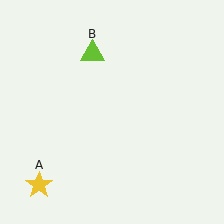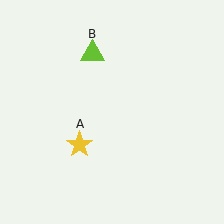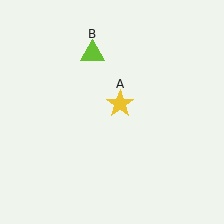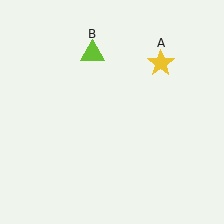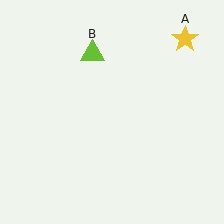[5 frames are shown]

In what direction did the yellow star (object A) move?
The yellow star (object A) moved up and to the right.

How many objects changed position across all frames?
1 object changed position: yellow star (object A).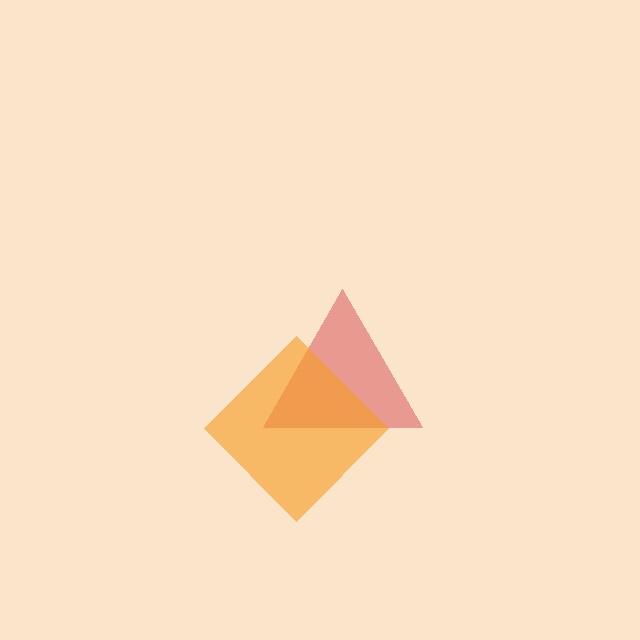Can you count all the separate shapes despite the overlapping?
Yes, there are 2 separate shapes.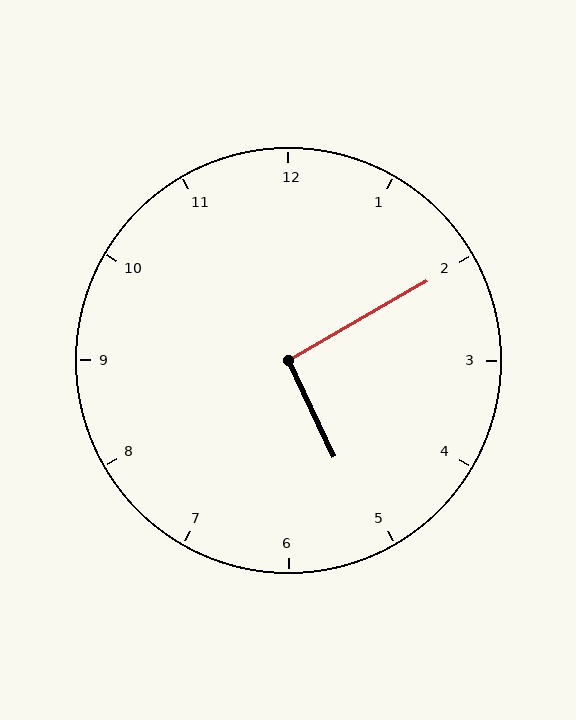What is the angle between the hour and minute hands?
Approximately 95 degrees.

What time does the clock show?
5:10.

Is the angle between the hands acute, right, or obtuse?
It is right.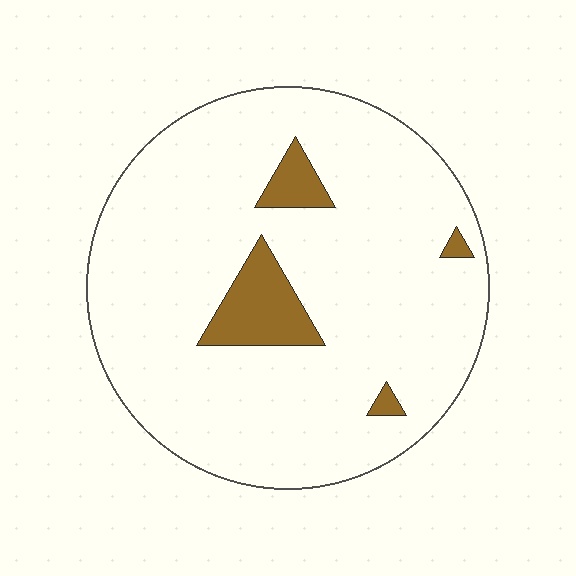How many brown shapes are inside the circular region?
4.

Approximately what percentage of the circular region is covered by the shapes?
Approximately 10%.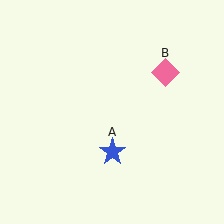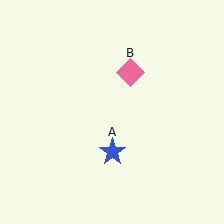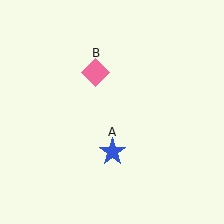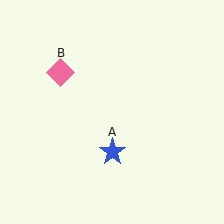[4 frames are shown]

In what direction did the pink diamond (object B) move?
The pink diamond (object B) moved left.